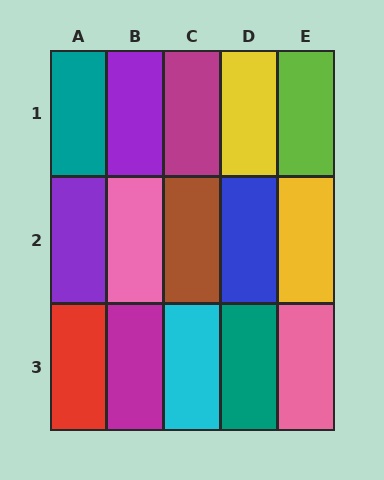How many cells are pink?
2 cells are pink.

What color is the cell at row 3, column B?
Magenta.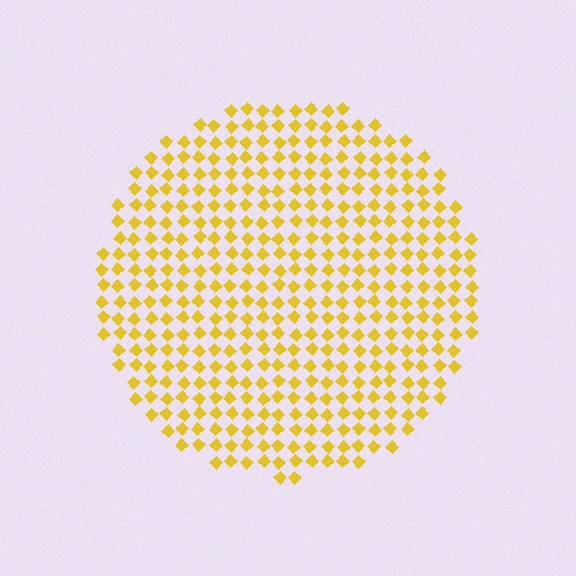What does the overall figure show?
The overall figure shows a circle.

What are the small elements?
The small elements are diamonds.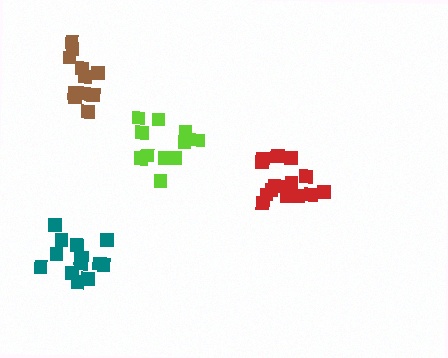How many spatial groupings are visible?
There are 4 spatial groupings.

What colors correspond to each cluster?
The clusters are colored: lime, brown, red, teal.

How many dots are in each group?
Group 1: 12 dots, Group 2: 11 dots, Group 3: 15 dots, Group 4: 14 dots (52 total).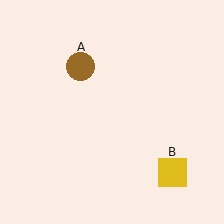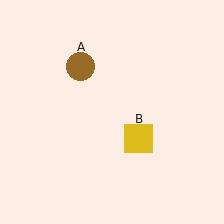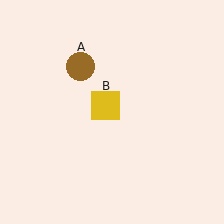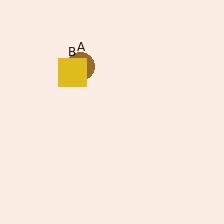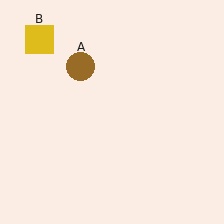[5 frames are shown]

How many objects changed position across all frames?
1 object changed position: yellow square (object B).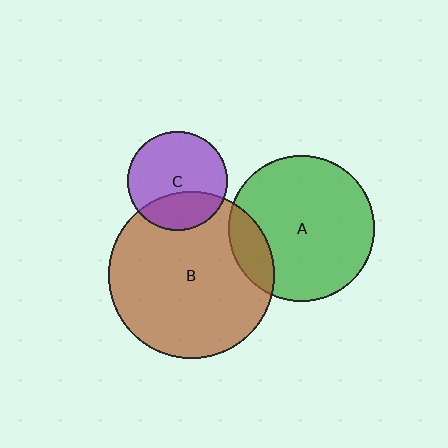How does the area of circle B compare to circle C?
Approximately 2.8 times.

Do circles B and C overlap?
Yes.